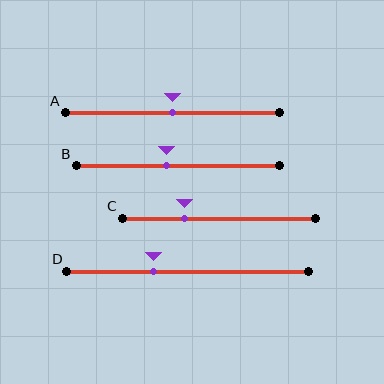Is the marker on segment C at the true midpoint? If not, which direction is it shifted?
No, the marker on segment C is shifted to the left by about 18% of the segment length.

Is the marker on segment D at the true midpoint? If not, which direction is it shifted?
No, the marker on segment D is shifted to the left by about 14% of the segment length.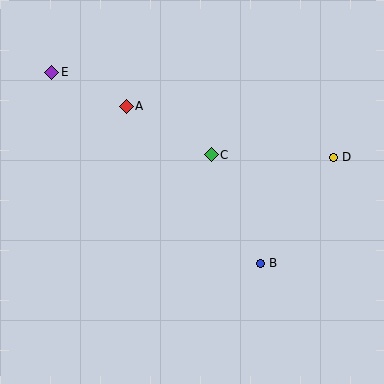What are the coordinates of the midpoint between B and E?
The midpoint between B and E is at (156, 168).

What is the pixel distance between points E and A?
The distance between E and A is 82 pixels.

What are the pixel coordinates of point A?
Point A is at (126, 106).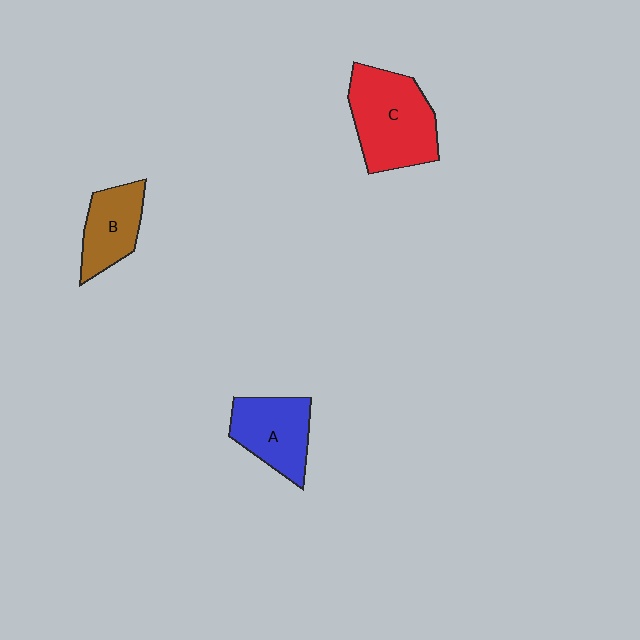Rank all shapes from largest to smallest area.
From largest to smallest: C (red), A (blue), B (brown).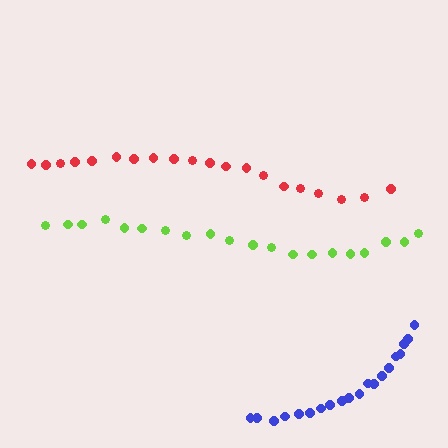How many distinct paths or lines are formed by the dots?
There are 3 distinct paths.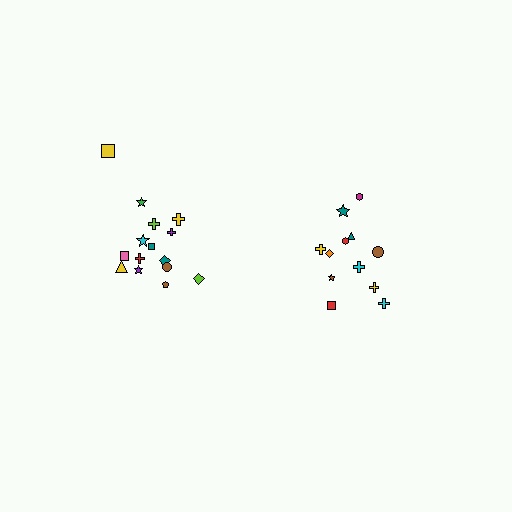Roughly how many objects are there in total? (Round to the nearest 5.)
Roughly 25 objects in total.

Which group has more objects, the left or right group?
The left group.